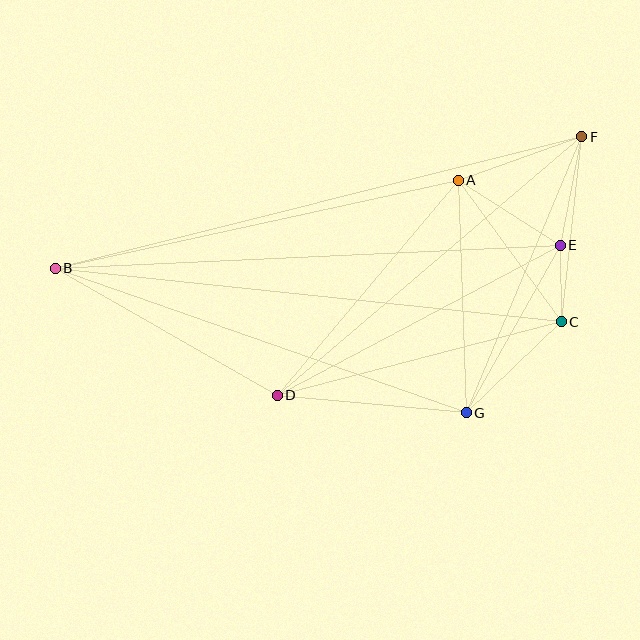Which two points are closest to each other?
Points C and E are closest to each other.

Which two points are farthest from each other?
Points B and F are farthest from each other.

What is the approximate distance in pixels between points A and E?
The distance between A and E is approximately 121 pixels.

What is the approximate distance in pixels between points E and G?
The distance between E and G is approximately 192 pixels.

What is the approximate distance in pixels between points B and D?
The distance between B and D is approximately 256 pixels.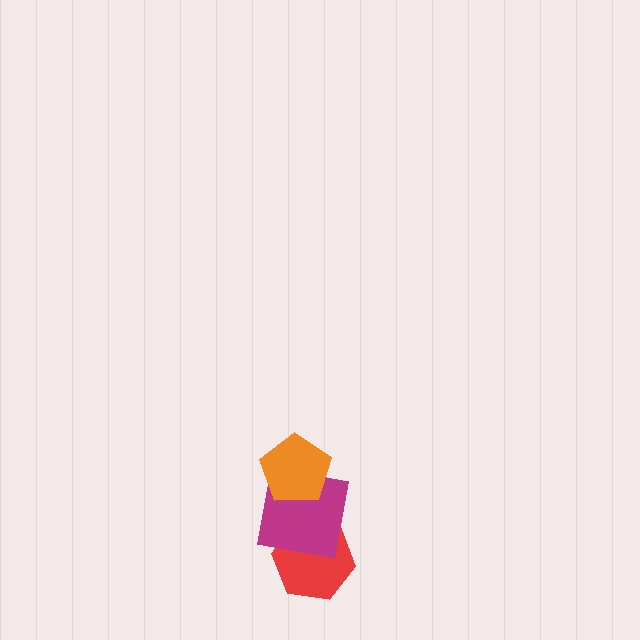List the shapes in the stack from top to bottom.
From top to bottom: the orange pentagon, the magenta square, the red hexagon.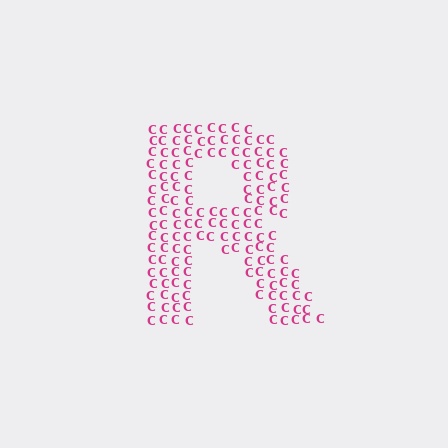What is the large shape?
The large shape is the letter R.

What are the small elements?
The small elements are letter C's.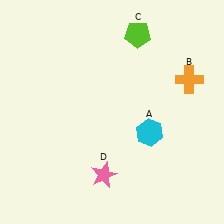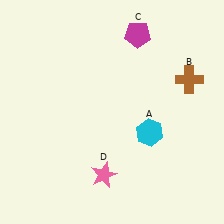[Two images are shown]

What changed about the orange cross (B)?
In Image 1, B is orange. In Image 2, it changed to brown.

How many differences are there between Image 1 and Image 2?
There are 2 differences between the two images.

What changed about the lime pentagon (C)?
In Image 1, C is lime. In Image 2, it changed to magenta.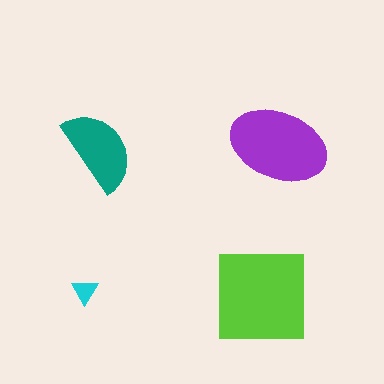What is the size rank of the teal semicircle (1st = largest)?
3rd.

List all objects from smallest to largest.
The cyan triangle, the teal semicircle, the purple ellipse, the lime square.